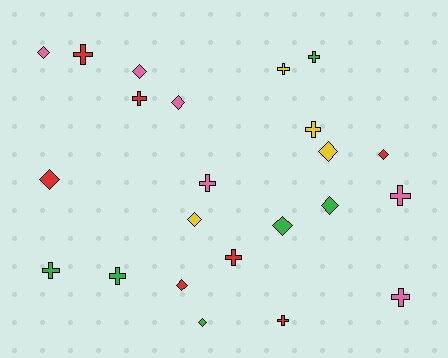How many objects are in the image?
There are 23 objects.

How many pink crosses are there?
There are 3 pink crosses.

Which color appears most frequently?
Red, with 7 objects.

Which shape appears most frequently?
Cross, with 12 objects.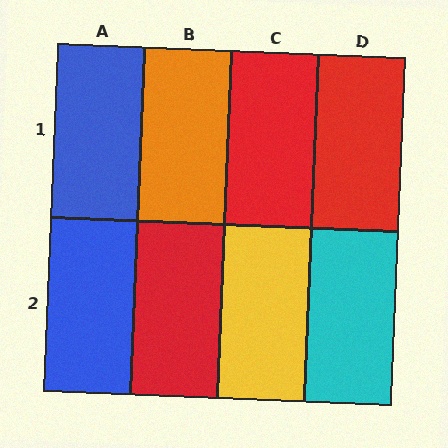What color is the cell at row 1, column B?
Orange.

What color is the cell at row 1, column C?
Red.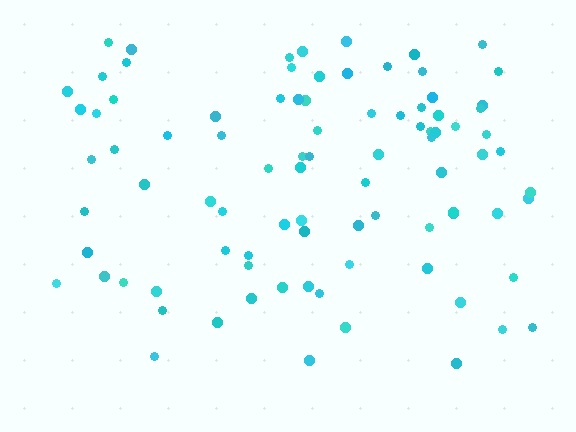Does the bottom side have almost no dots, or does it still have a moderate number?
Still a moderate number, just noticeably fewer than the top.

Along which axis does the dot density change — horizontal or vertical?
Vertical.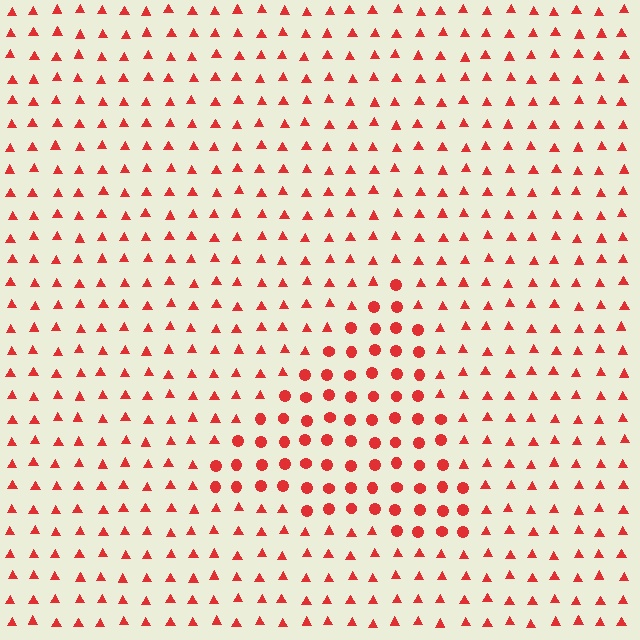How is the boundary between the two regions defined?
The boundary is defined by a change in element shape: circles inside vs. triangles outside. All elements share the same color and spacing.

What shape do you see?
I see a triangle.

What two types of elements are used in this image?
The image uses circles inside the triangle region and triangles outside it.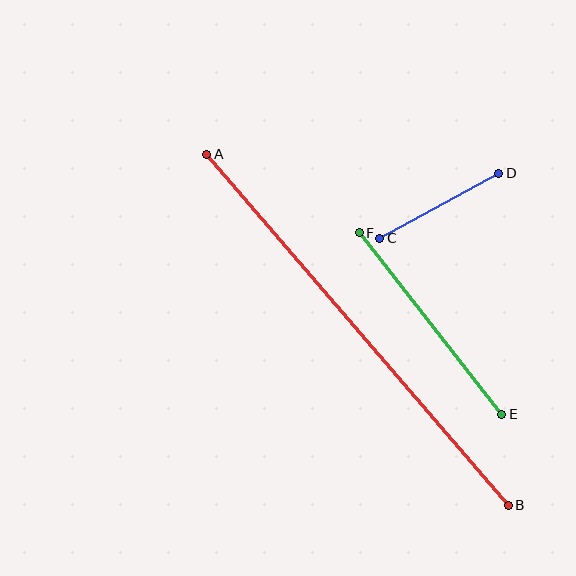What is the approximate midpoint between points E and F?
The midpoint is at approximately (430, 323) pixels.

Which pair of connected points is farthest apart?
Points A and B are farthest apart.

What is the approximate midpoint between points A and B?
The midpoint is at approximately (358, 330) pixels.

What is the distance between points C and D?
The distance is approximately 135 pixels.